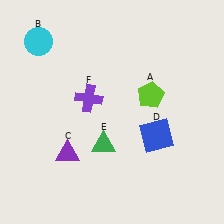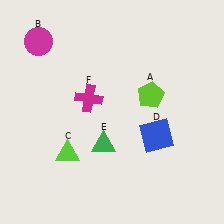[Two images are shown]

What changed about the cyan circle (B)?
In Image 1, B is cyan. In Image 2, it changed to magenta.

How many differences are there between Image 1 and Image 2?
There are 3 differences between the two images.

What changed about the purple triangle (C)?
In Image 1, C is purple. In Image 2, it changed to lime.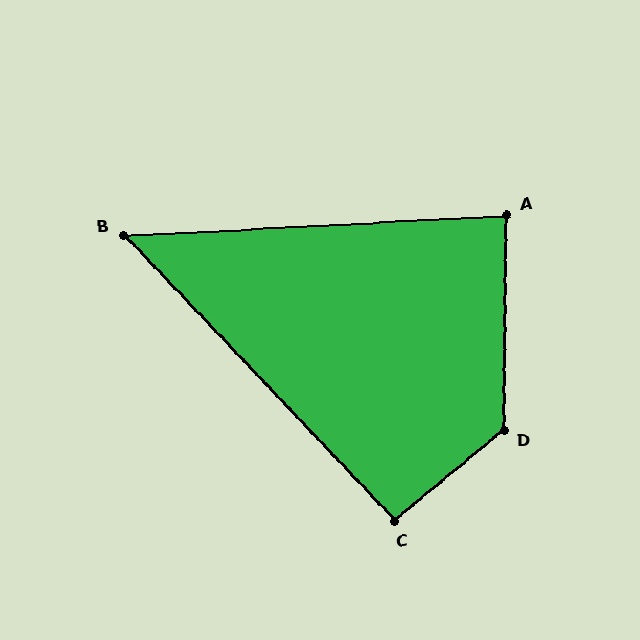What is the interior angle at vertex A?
Approximately 86 degrees (approximately right).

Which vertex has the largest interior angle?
D, at approximately 131 degrees.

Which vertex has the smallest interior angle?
B, at approximately 49 degrees.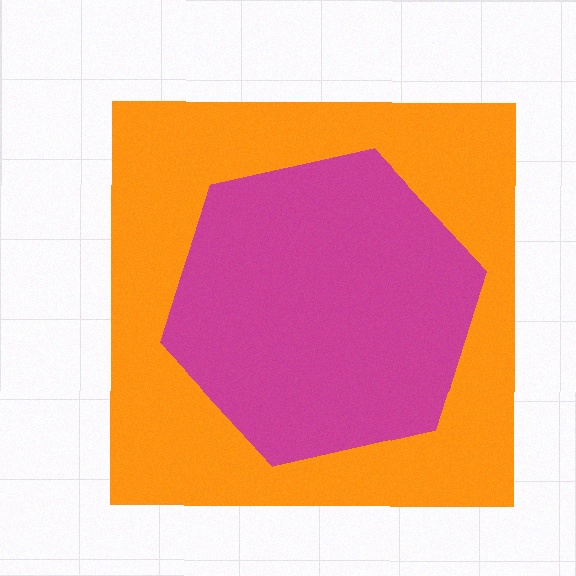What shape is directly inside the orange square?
The magenta hexagon.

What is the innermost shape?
The magenta hexagon.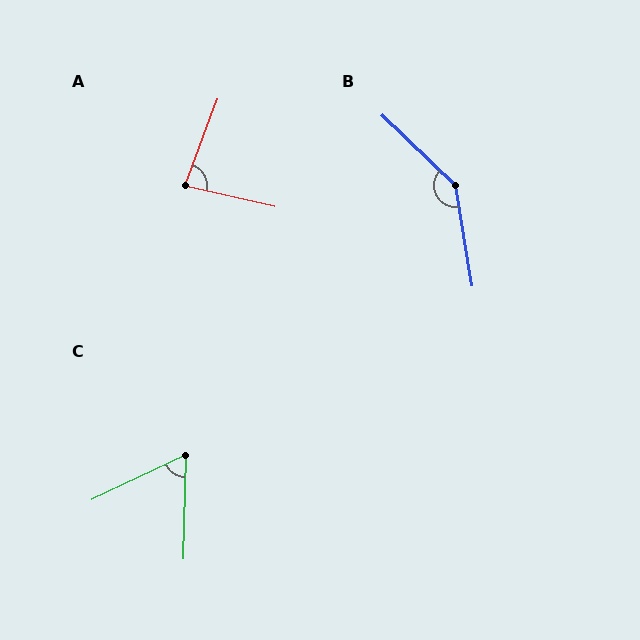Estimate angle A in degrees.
Approximately 83 degrees.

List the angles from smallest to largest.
C (63°), A (83°), B (144°).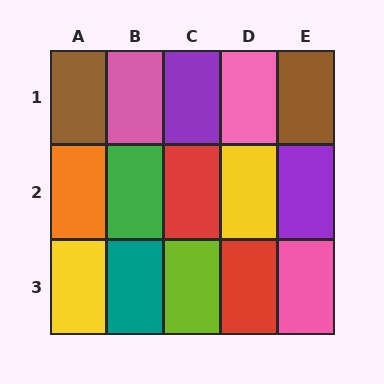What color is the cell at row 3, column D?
Red.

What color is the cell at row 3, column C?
Lime.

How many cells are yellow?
2 cells are yellow.